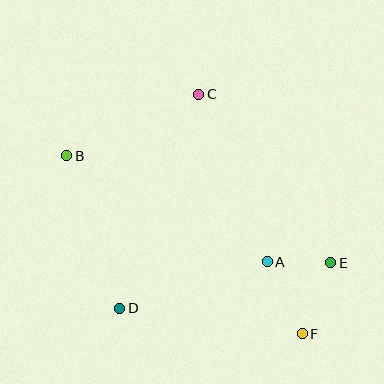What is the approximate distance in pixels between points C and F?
The distance between C and F is approximately 261 pixels.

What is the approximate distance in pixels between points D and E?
The distance between D and E is approximately 216 pixels.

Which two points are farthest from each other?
Points B and F are farthest from each other.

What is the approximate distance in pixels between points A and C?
The distance between A and C is approximately 181 pixels.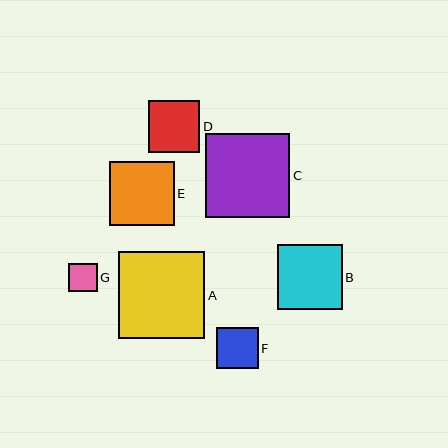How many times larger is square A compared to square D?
Square A is approximately 1.7 times the size of square D.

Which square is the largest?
Square A is the largest with a size of approximately 87 pixels.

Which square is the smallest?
Square G is the smallest with a size of approximately 28 pixels.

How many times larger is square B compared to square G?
Square B is approximately 2.3 times the size of square G.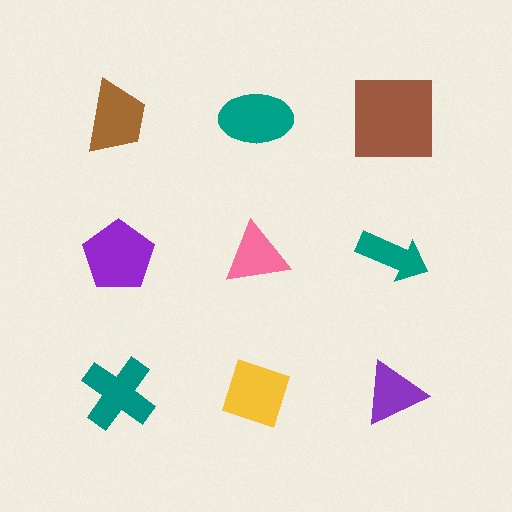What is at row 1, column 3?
A brown square.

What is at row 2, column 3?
A teal arrow.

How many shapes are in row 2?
3 shapes.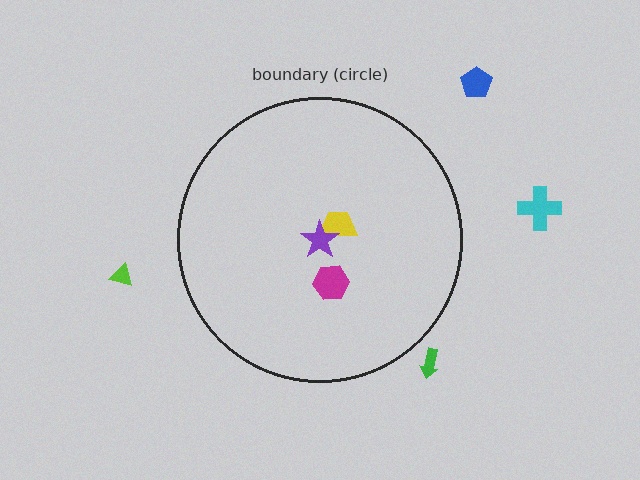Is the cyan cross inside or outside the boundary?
Outside.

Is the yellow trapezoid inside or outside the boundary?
Inside.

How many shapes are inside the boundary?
3 inside, 4 outside.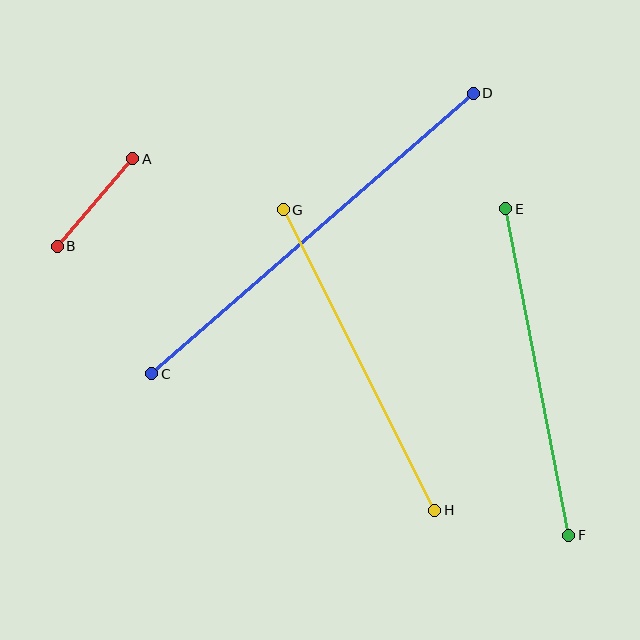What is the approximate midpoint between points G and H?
The midpoint is at approximately (359, 360) pixels.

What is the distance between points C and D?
The distance is approximately 427 pixels.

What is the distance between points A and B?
The distance is approximately 116 pixels.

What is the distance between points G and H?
The distance is approximately 336 pixels.